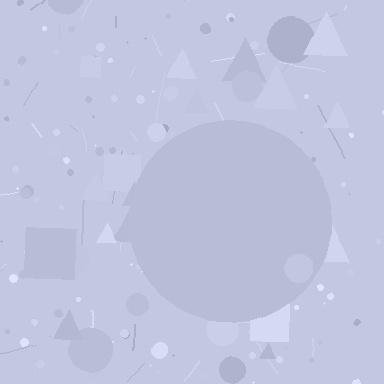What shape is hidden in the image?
A circle is hidden in the image.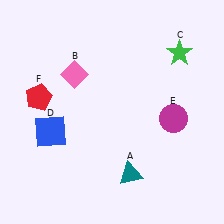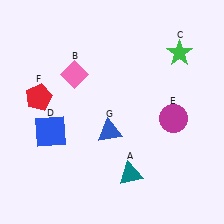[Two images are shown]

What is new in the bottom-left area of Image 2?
A blue triangle (G) was added in the bottom-left area of Image 2.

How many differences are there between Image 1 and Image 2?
There is 1 difference between the two images.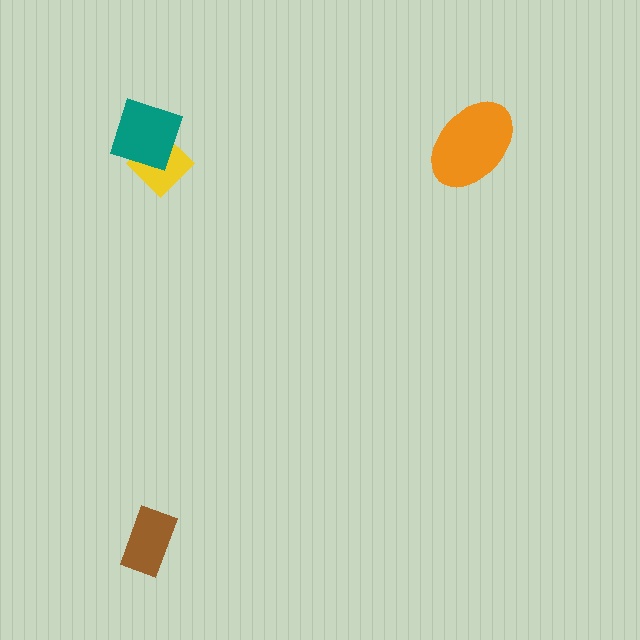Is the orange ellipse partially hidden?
No, no other shape covers it.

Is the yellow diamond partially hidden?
Yes, it is partially covered by another shape.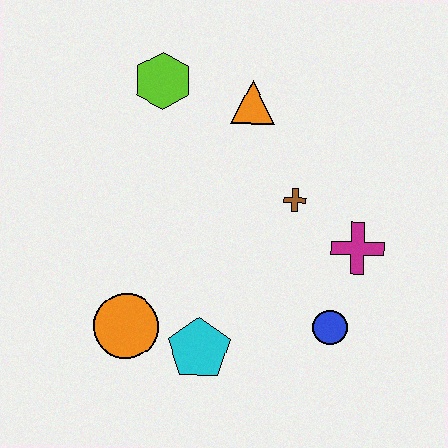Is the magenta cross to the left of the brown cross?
No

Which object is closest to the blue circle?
The magenta cross is closest to the blue circle.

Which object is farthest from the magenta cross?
The lime hexagon is farthest from the magenta cross.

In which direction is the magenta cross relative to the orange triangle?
The magenta cross is below the orange triangle.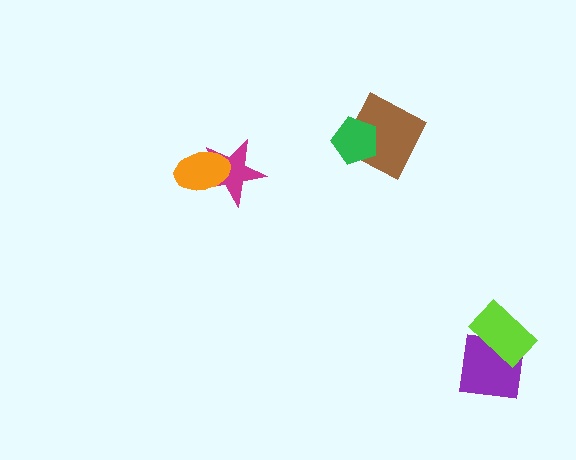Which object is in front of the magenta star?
The orange ellipse is in front of the magenta star.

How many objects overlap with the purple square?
1 object overlaps with the purple square.